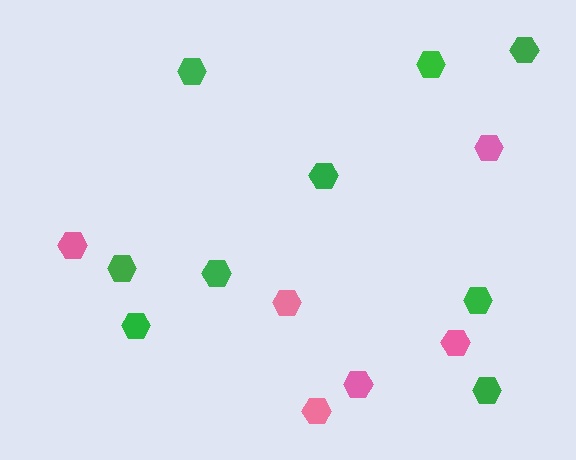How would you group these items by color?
There are 2 groups: one group of pink hexagons (6) and one group of green hexagons (9).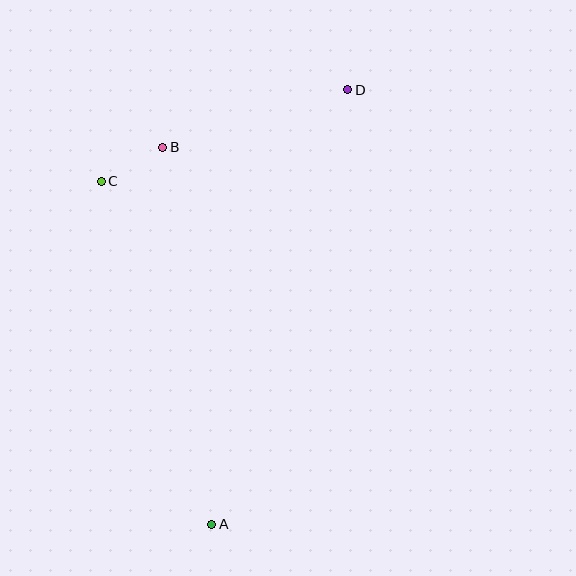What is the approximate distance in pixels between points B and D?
The distance between B and D is approximately 194 pixels.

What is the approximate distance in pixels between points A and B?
The distance between A and B is approximately 380 pixels.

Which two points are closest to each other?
Points B and C are closest to each other.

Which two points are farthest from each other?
Points A and D are farthest from each other.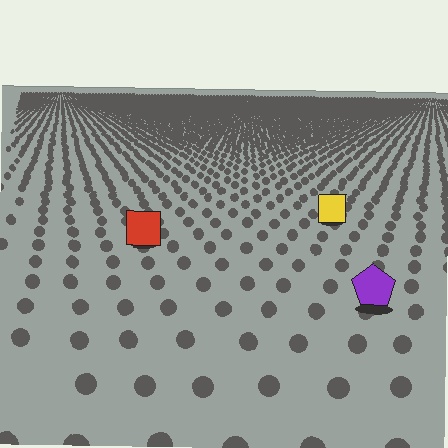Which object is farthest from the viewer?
The yellow square is farthest from the viewer. It appears smaller and the ground texture around it is denser.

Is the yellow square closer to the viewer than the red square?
No. The red square is closer — you can tell from the texture gradient: the ground texture is coarser near it.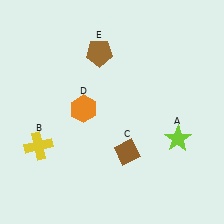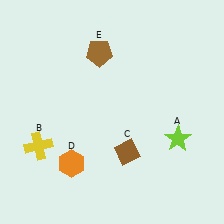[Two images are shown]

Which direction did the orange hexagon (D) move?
The orange hexagon (D) moved down.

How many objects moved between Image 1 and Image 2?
1 object moved between the two images.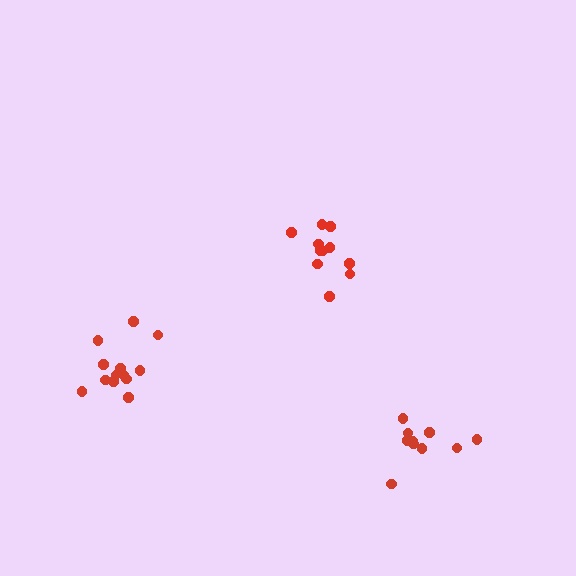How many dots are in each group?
Group 1: 11 dots, Group 2: 13 dots, Group 3: 10 dots (34 total).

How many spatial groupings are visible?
There are 3 spatial groupings.